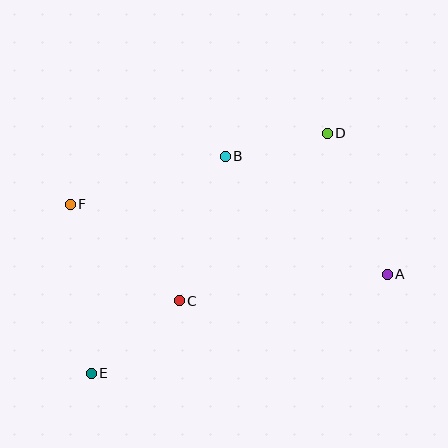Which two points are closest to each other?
Points B and D are closest to each other.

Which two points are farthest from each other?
Points D and E are farthest from each other.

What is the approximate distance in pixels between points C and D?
The distance between C and D is approximately 224 pixels.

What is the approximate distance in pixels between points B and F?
The distance between B and F is approximately 162 pixels.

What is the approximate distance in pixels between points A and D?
The distance between A and D is approximately 153 pixels.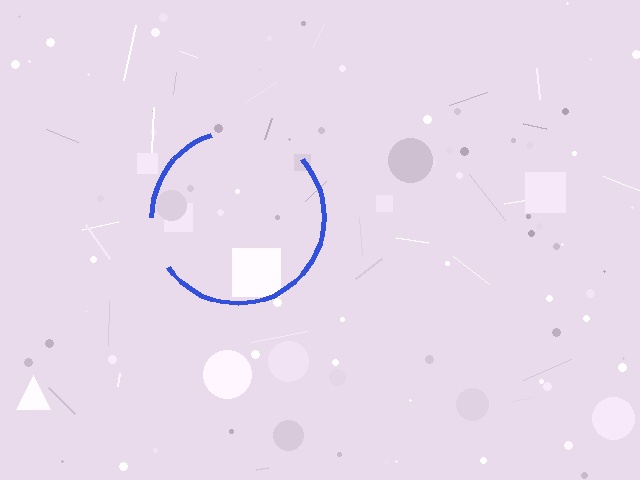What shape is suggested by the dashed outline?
The dashed outline suggests a circle.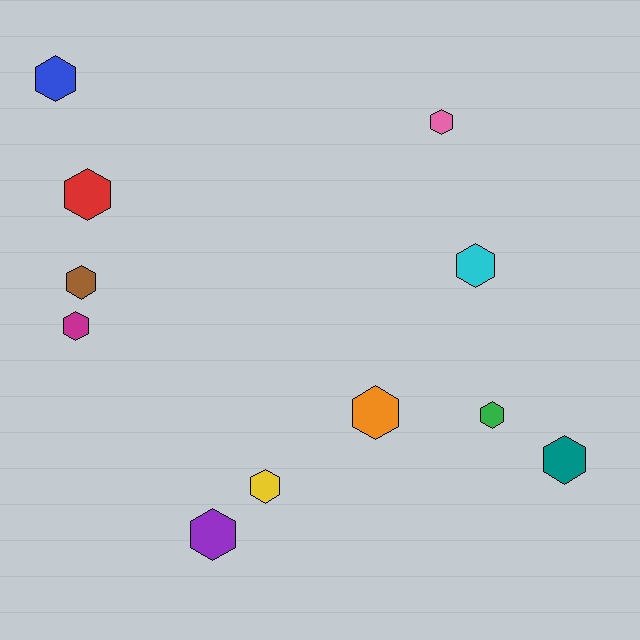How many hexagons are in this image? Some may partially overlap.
There are 11 hexagons.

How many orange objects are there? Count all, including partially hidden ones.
There is 1 orange object.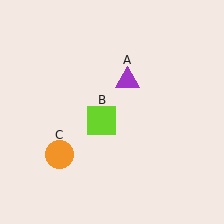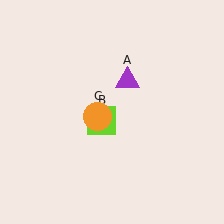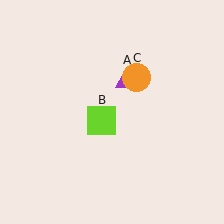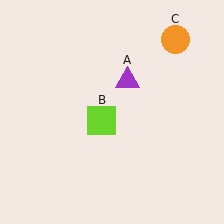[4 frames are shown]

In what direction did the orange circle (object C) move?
The orange circle (object C) moved up and to the right.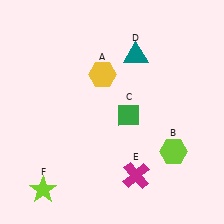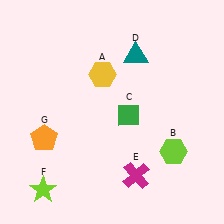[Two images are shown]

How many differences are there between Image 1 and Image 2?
There is 1 difference between the two images.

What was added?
An orange pentagon (G) was added in Image 2.